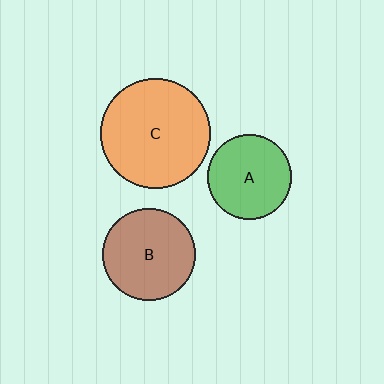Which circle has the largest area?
Circle C (orange).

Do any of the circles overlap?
No, none of the circles overlap.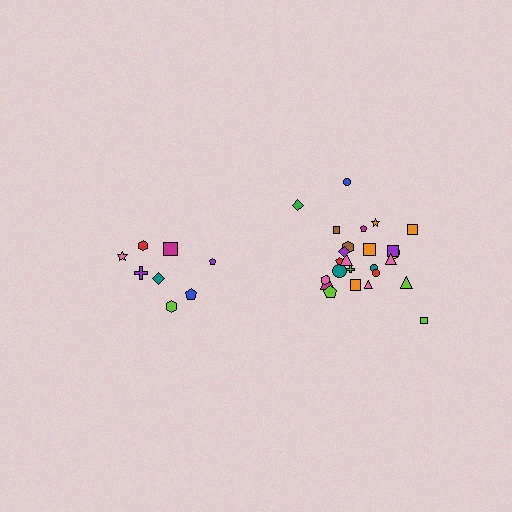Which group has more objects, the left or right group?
The right group.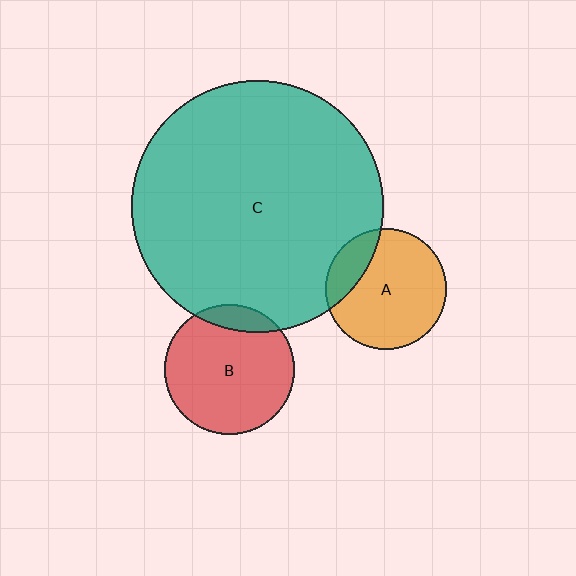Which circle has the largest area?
Circle C (teal).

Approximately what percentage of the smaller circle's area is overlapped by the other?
Approximately 10%.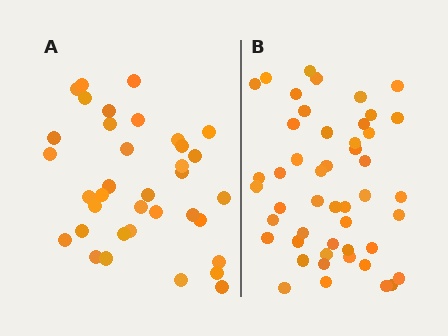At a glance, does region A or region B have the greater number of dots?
Region B (the right region) has more dots.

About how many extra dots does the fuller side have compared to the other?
Region B has roughly 12 or so more dots than region A.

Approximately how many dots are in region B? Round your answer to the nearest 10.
About 50 dots. (The exact count is 48, which rounds to 50.)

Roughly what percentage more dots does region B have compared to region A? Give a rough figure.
About 35% more.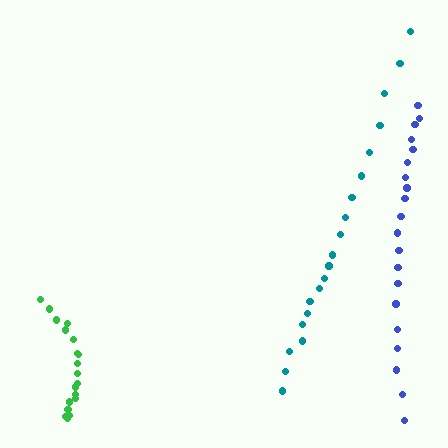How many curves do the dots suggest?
There are 3 distinct paths.